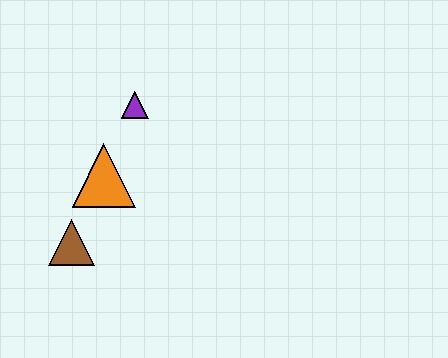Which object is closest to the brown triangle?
The orange triangle is closest to the brown triangle.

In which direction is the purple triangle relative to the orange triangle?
The purple triangle is above the orange triangle.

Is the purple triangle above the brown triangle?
Yes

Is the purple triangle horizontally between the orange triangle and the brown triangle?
No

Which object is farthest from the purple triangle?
The brown triangle is farthest from the purple triangle.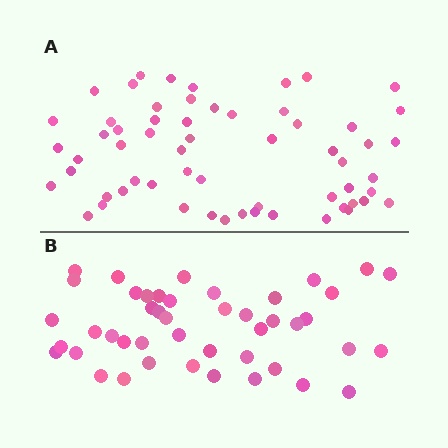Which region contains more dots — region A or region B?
Region A (the top region) has more dots.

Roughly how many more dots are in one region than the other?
Region A has approximately 15 more dots than region B.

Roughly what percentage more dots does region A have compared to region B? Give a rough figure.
About 35% more.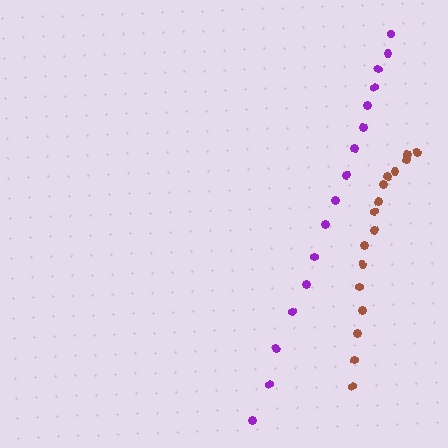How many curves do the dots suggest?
There are 2 distinct paths.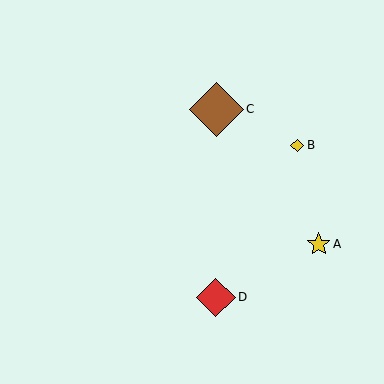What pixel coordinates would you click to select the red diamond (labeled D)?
Click at (216, 298) to select the red diamond D.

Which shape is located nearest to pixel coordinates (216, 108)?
The brown diamond (labeled C) at (216, 109) is nearest to that location.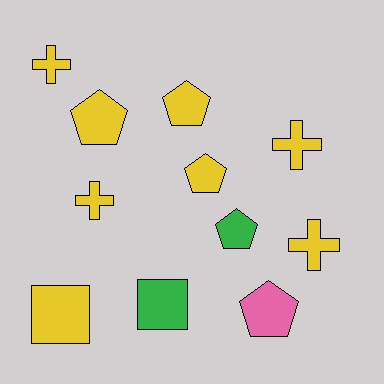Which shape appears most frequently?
Pentagon, with 5 objects.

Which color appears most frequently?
Yellow, with 8 objects.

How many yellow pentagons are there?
There are 3 yellow pentagons.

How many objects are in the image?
There are 11 objects.